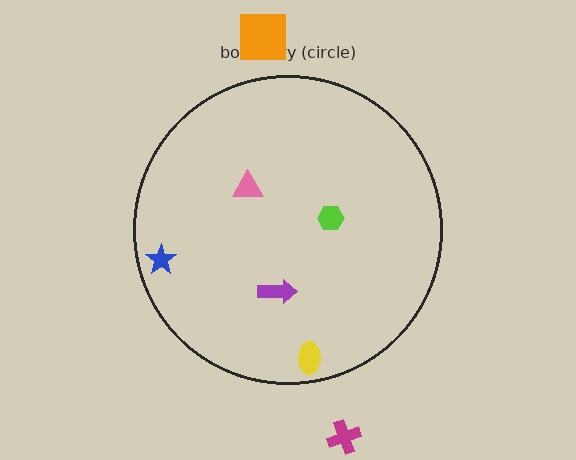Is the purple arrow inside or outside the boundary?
Inside.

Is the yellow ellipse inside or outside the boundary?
Inside.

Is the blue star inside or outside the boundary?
Inside.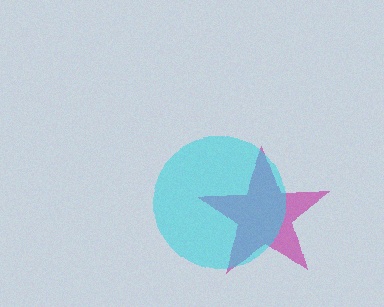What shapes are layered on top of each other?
The layered shapes are: a magenta star, a cyan circle.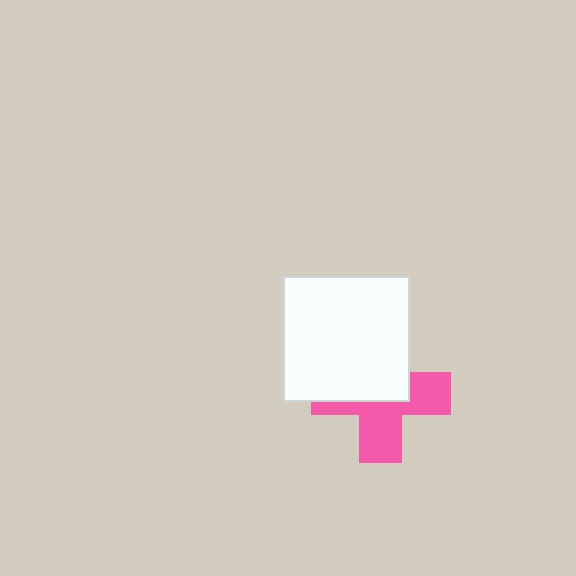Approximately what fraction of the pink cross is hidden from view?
Roughly 49% of the pink cross is hidden behind the white square.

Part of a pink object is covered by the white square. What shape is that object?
It is a cross.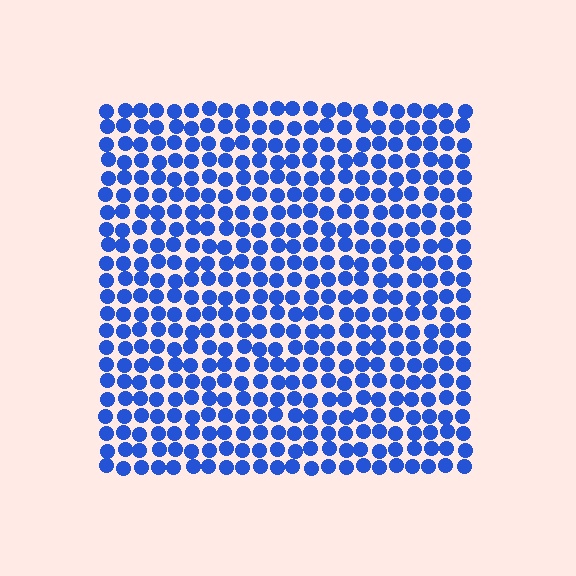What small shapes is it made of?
It is made of small circles.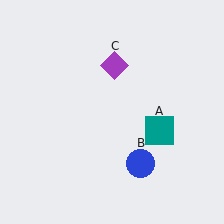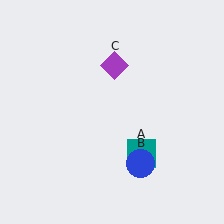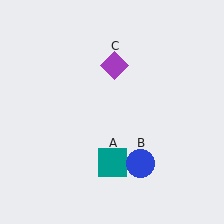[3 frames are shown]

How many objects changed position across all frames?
1 object changed position: teal square (object A).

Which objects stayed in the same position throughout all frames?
Blue circle (object B) and purple diamond (object C) remained stationary.